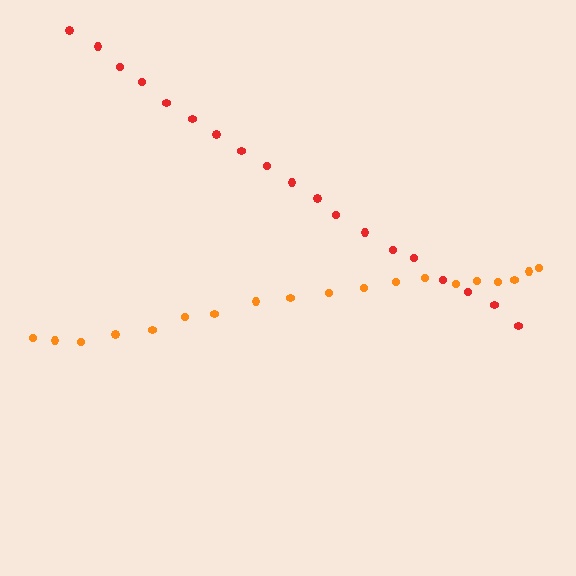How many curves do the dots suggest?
There are 2 distinct paths.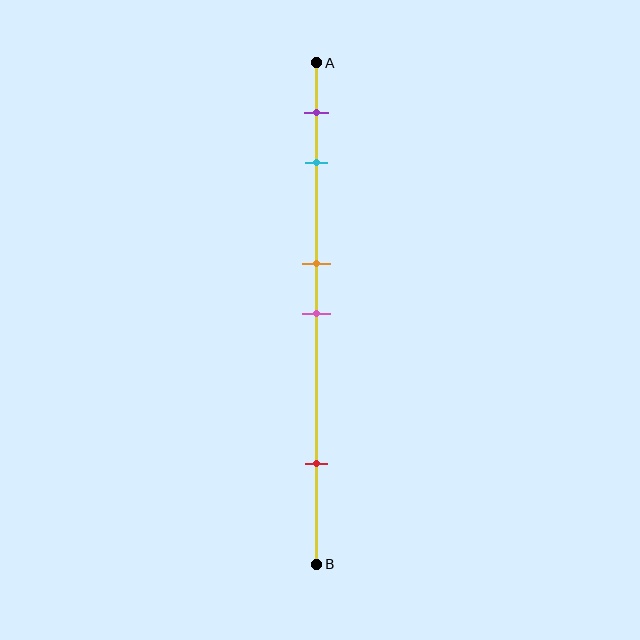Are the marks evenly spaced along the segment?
No, the marks are not evenly spaced.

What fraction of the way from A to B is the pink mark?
The pink mark is approximately 50% (0.5) of the way from A to B.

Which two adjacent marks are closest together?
The orange and pink marks are the closest adjacent pair.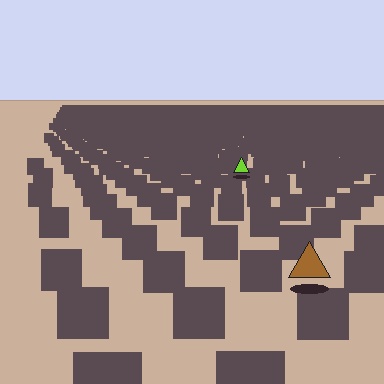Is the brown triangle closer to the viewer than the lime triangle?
Yes. The brown triangle is closer — you can tell from the texture gradient: the ground texture is coarser near it.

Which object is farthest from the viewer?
The lime triangle is farthest from the viewer. It appears smaller and the ground texture around it is denser.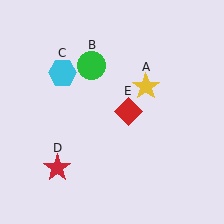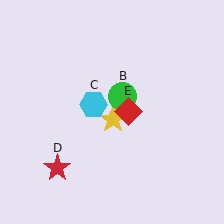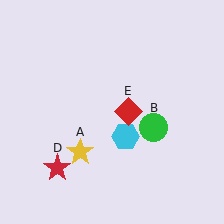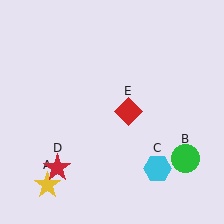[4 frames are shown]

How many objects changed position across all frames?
3 objects changed position: yellow star (object A), green circle (object B), cyan hexagon (object C).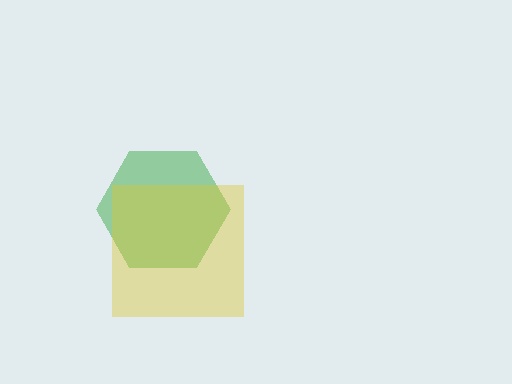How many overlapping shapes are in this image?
There are 2 overlapping shapes in the image.